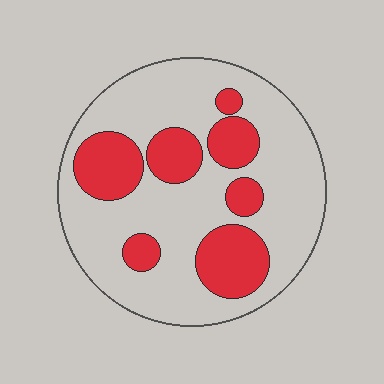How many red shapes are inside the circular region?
7.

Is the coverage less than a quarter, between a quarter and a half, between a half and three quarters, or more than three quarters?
Between a quarter and a half.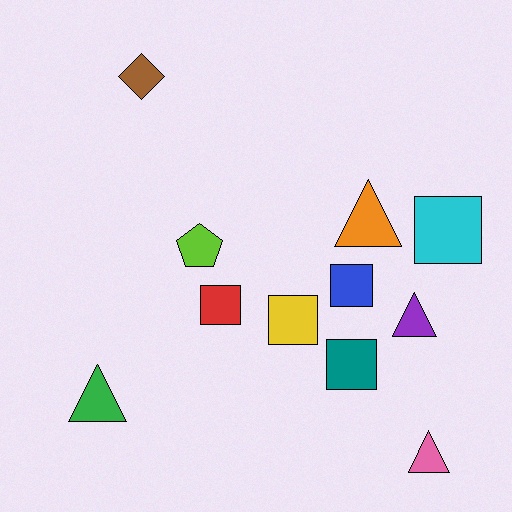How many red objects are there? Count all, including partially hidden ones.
There is 1 red object.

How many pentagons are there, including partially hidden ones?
There is 1 pentagon.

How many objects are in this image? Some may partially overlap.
There are 11 objects.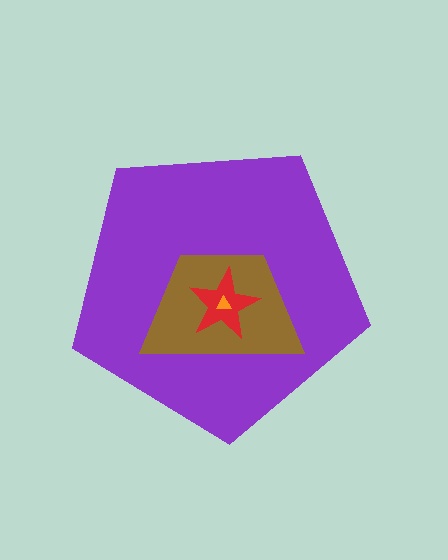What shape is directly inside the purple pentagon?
The brown trapezoid.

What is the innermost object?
The orange triangle.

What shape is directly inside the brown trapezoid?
The red star.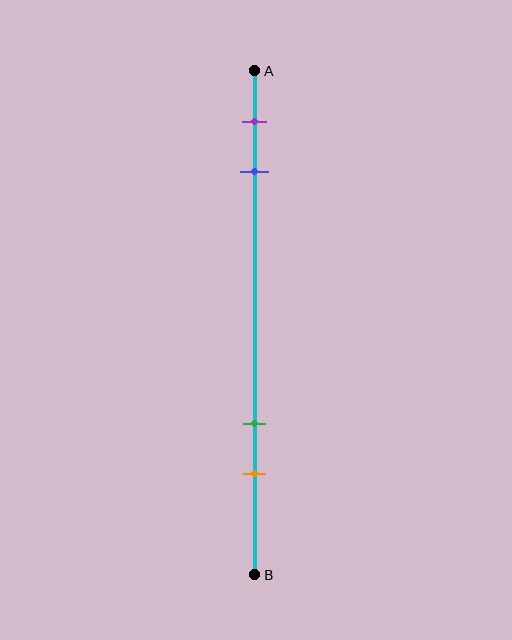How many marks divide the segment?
There are 4 marks dividing the segment.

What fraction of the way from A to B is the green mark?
The green mark is approximately 70% (0.7) of the way from A to B.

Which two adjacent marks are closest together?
The purple and blue marks are the closest adjacent pair.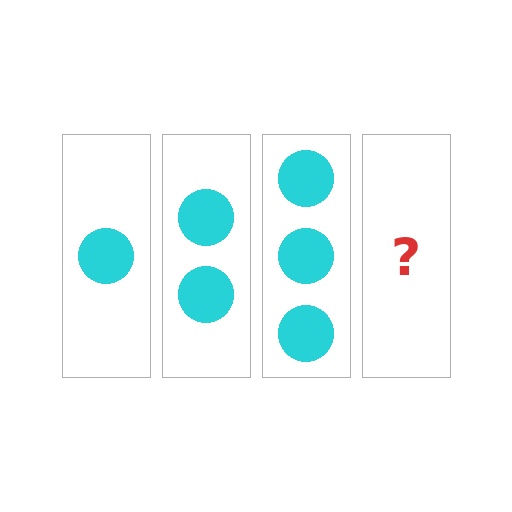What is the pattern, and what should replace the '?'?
The pattern is that each step adds one more circle. The '?' should be 4 circles.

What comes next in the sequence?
The next element should be 4 circles.